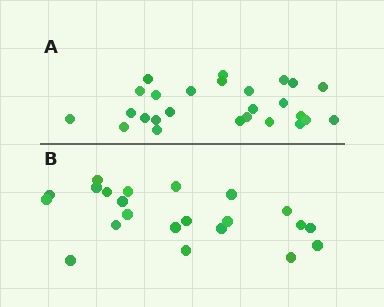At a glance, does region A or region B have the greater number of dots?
Region A (the top region) has more dots.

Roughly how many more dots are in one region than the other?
Region A has about 4 more dots than region B.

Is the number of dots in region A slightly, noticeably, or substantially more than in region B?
Region A has only slightly more — the two regions are fairly close. The ratio is roughly 1.2 to 1.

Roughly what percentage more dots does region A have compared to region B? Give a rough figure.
About 20% more.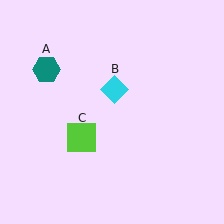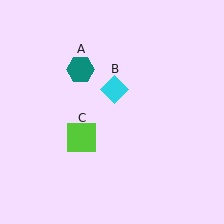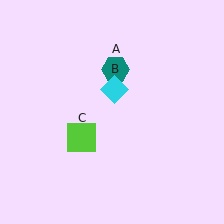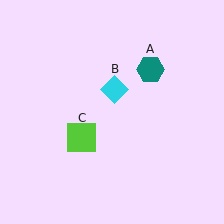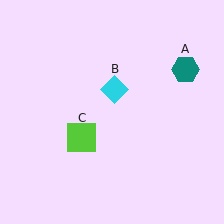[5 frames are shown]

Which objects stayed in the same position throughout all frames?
Cyan diamond (object B) and lime square (object C) remained stationary.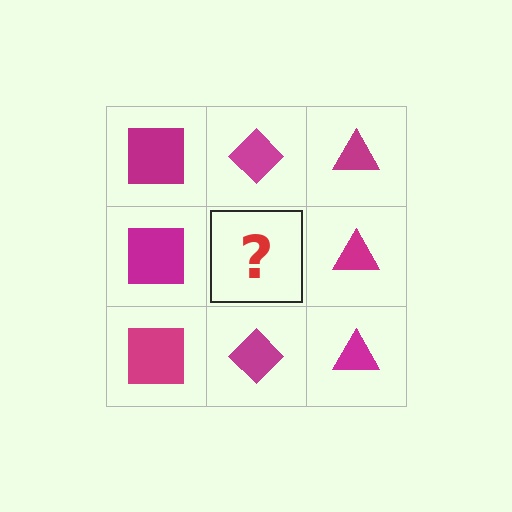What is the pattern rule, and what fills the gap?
The rule is that each column has a consistent shape. The gap should be filled with a magenta diamond.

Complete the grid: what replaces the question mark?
The question mark should be replaced with a magenta diamond.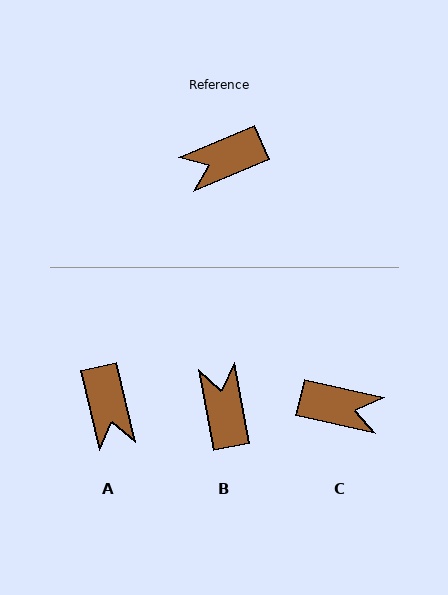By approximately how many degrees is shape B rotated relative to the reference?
Approximately 103 degrees clockwise.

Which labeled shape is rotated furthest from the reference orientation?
C, about 144 degrees away.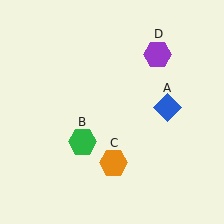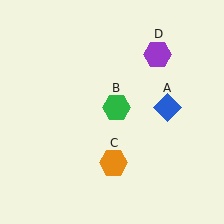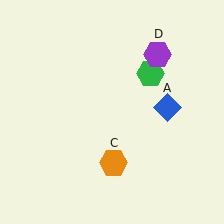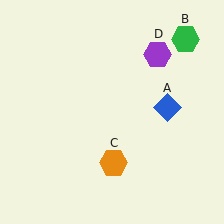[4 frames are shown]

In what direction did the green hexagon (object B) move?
The green hexagon (object B) moved up and to the right.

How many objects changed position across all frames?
1 object changed position: green hexagon (object B).